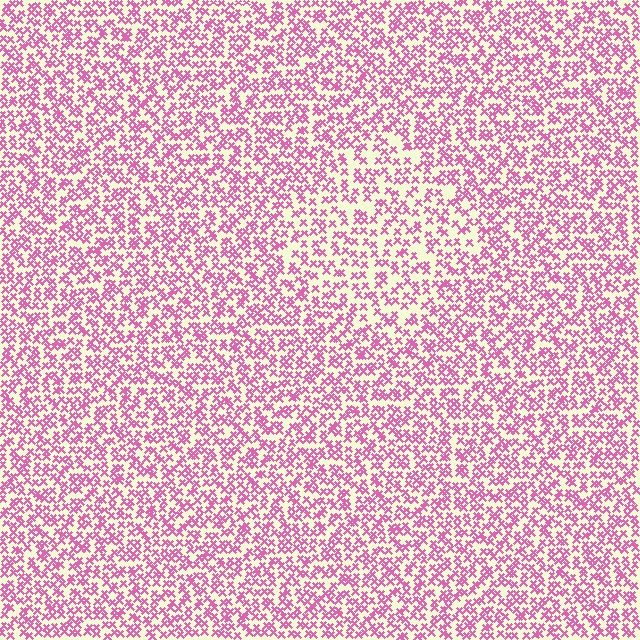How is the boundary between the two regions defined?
The boundary is defined by a change in element density (approximately 1.5x ratio). All elements are the same color, size, and shape.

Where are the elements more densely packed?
The elements are more densely packed outside the diamond boundary.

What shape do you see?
I see a diamond.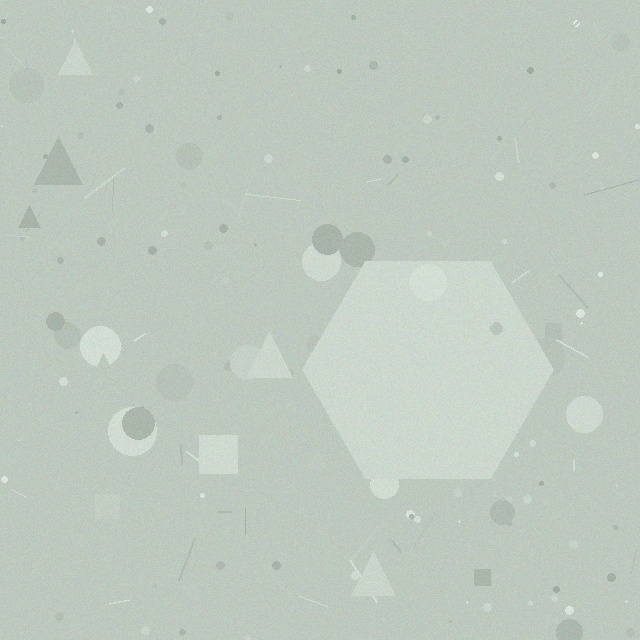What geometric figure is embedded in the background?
A hexagon is embedded in the background.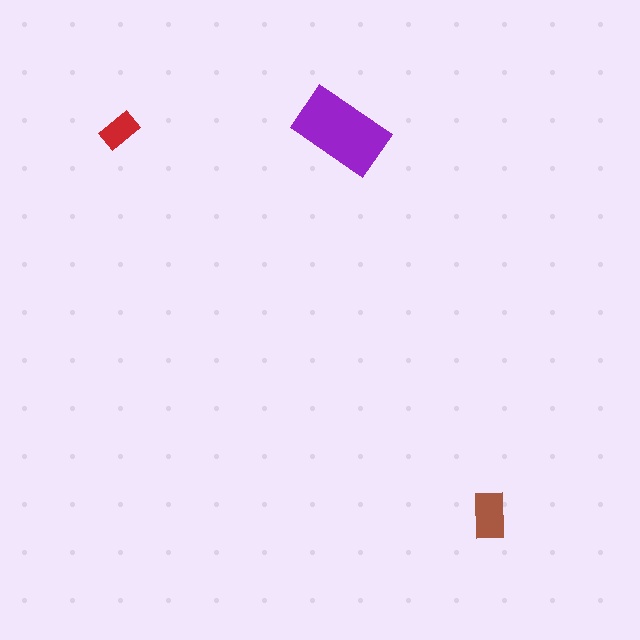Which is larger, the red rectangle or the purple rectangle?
The purple one.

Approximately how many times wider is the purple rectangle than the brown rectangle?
About 2 times wider.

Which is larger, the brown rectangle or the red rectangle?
The brown one.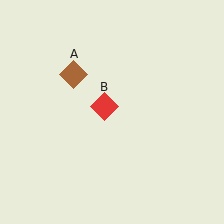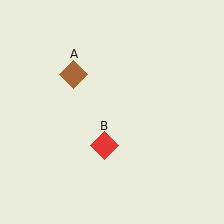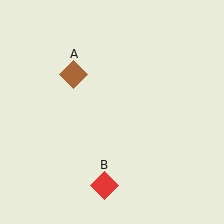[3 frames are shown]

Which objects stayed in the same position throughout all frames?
Brown diamond (object A) remained stationary.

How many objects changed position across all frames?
1 object changed position: red diamond (object B).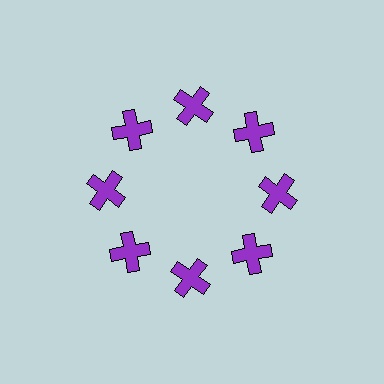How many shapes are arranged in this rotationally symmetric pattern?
There are 8 shapes, arranged in 8 groups of 1.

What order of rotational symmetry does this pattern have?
This pattern has 8-fold rotational symmetry.